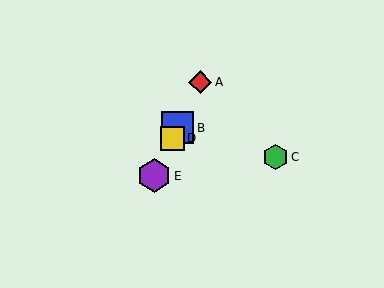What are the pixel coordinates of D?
Object D is at (173, 138).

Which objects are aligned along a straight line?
Objects A, B, D, E are aligned along a straight line.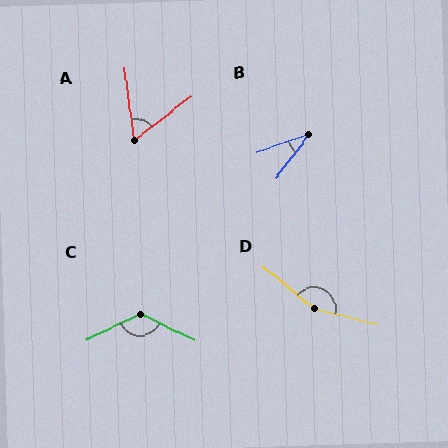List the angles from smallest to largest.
B (34°), A (60°), C (129°), D (154°).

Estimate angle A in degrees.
Approximately 60 degrees.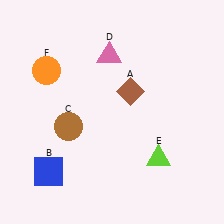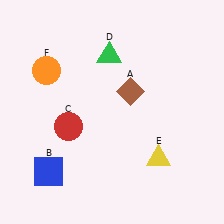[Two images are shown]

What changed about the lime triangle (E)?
In Image 1, E is lime. In Image 2, it changed to yellow.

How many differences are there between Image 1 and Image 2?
There are 3 differences between the two images.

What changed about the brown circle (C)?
In Image 1, C is brown. In Image 2, it changed to red.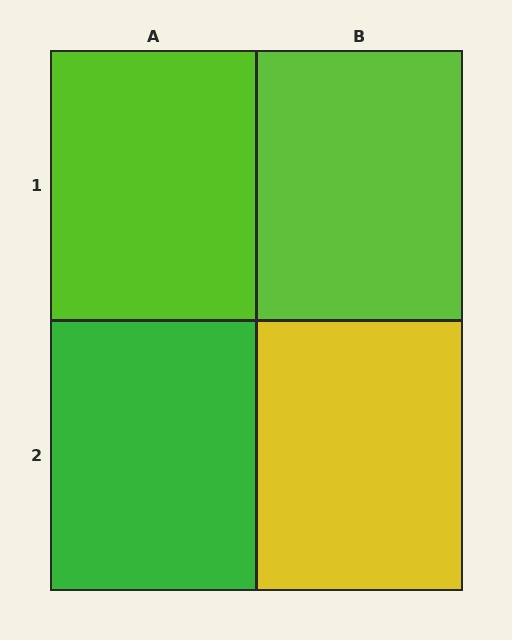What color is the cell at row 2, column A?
Green.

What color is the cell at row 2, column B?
Yellow.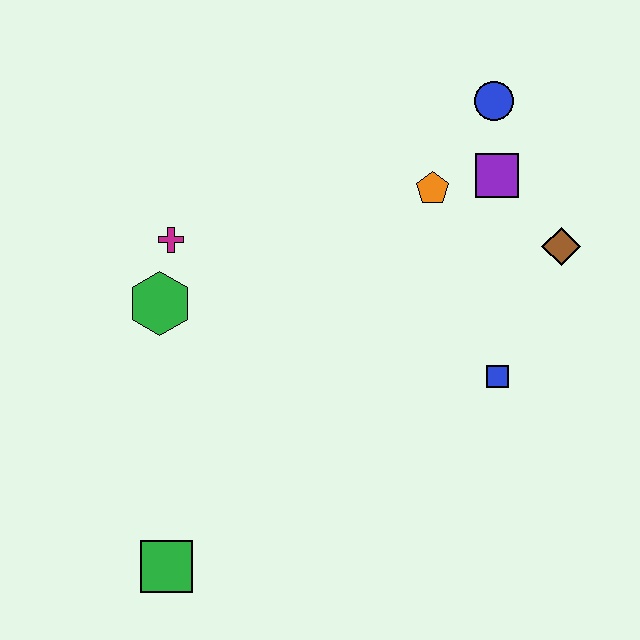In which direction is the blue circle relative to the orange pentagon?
The blue circle is above the orange pentagon.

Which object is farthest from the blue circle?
The green square is farthest from the blue circle.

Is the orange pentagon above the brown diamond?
Yes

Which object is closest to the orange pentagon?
The purple square is closest to the orange pentagon.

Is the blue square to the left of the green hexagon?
No